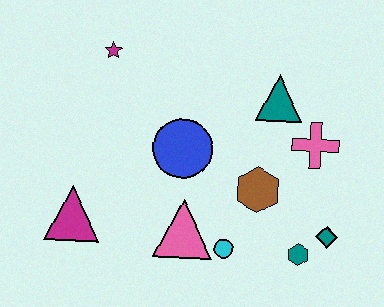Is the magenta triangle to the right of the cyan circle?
No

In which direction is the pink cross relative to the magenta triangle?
The pink cross is to the right of the magenta triangle.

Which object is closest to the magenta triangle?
The pink triangle is closest to the magenta triangle.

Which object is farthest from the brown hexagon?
The magenta star is farthest from the brown hexagon.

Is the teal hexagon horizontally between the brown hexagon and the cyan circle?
No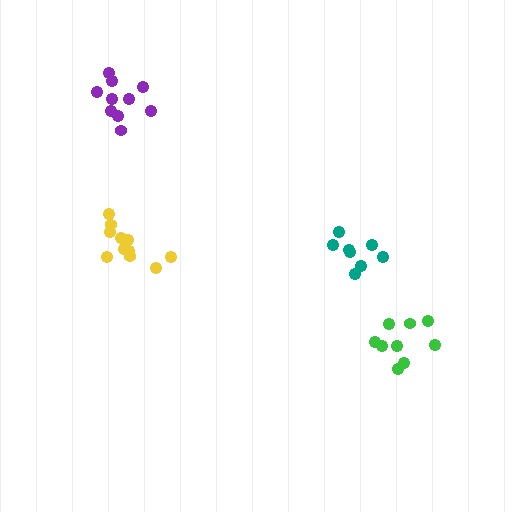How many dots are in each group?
Group 1: 9 dots, Group 2: 8 dots, Group 3: 11 dots, Group 4: 10 dots (38 total).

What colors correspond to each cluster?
The clusters are colored: green, teal, yellow, purple.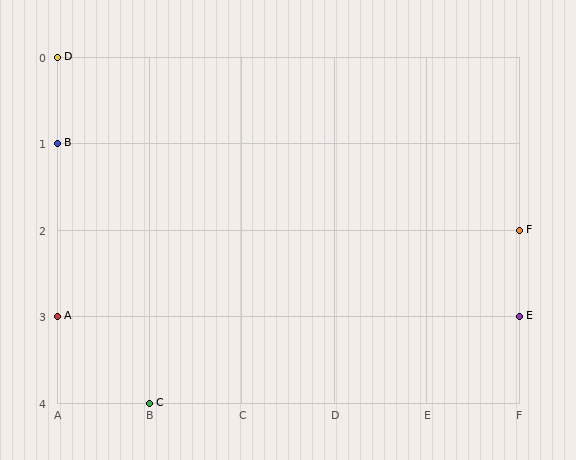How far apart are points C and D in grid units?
Points C and D are 1 column and 4 rows apart (about 4.1 grid units diagonally).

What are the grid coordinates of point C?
Point C is at grid coordinates (B, 4).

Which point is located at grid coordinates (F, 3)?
Point E is at (F, 3).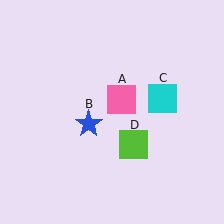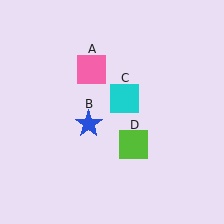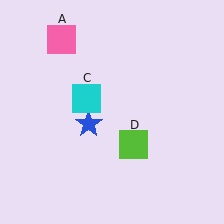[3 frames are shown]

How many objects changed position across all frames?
2 objects changed position: pink square (object A), cyan square (object C).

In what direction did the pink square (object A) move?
The pink square (object A) moved up and to the left.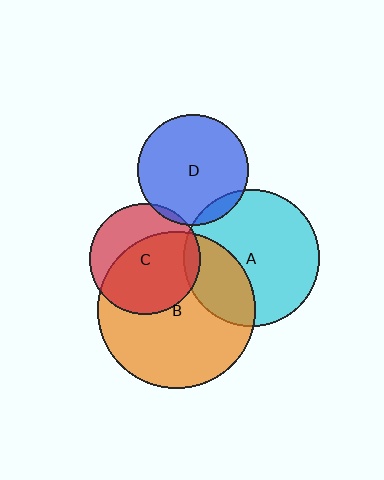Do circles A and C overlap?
Yes.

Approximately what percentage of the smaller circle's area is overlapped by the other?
Approximately 5%.